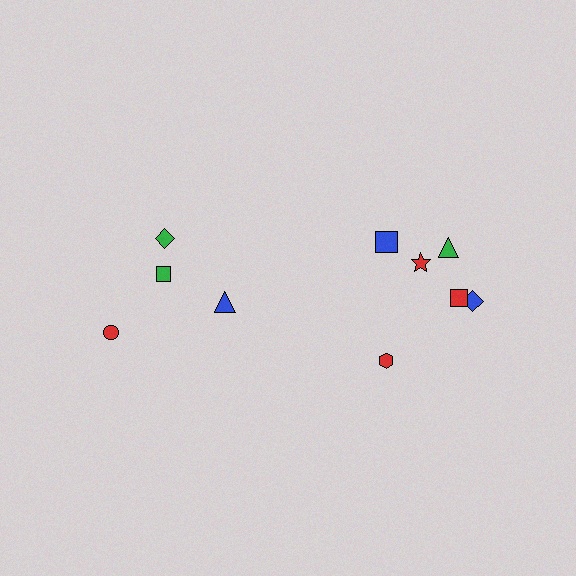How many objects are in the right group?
There are 6 objects.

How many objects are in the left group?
There are 4 objects.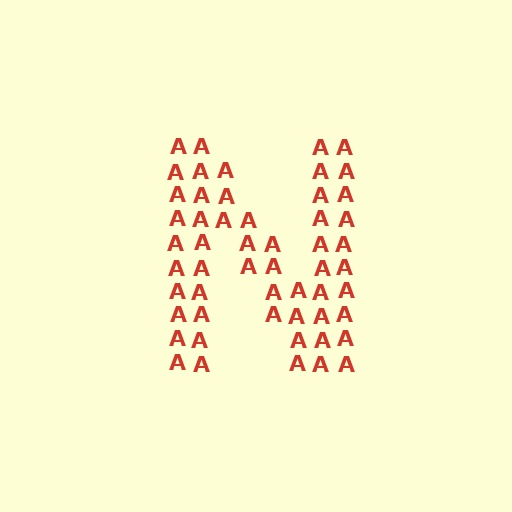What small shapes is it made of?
It is made of small letter A's.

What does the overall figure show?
The overall figure shows the letter N.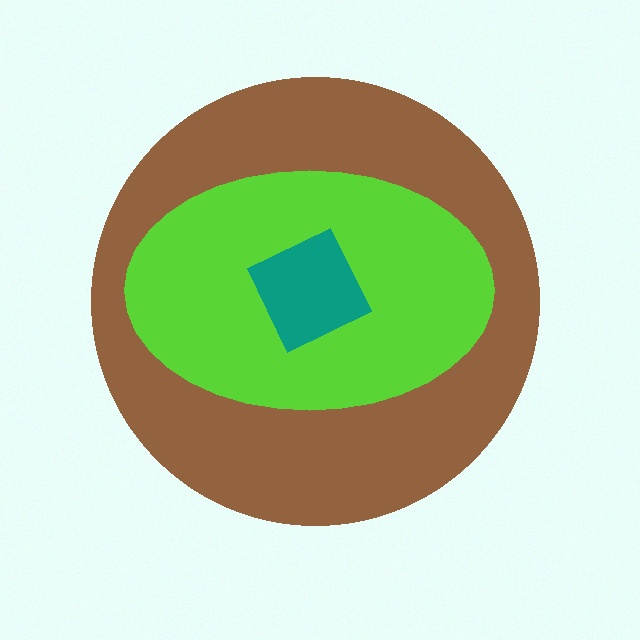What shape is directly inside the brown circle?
The lime ellipse.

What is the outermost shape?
The brown circle.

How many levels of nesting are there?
3.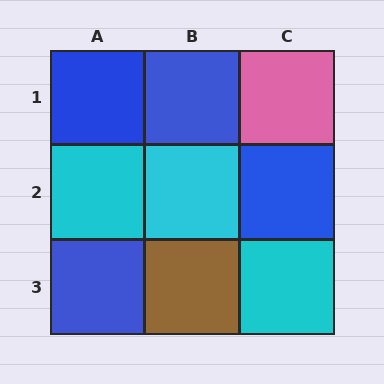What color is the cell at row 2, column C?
Blue.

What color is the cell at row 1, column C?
Pink.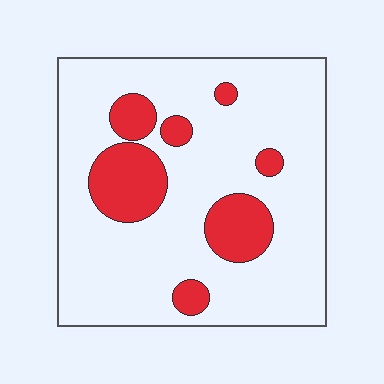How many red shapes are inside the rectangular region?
7.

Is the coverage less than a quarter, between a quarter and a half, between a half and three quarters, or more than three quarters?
Less than a quarter.